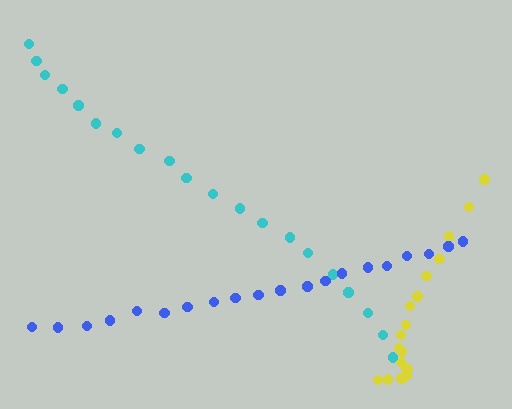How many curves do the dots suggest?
There are 3 distinct paths.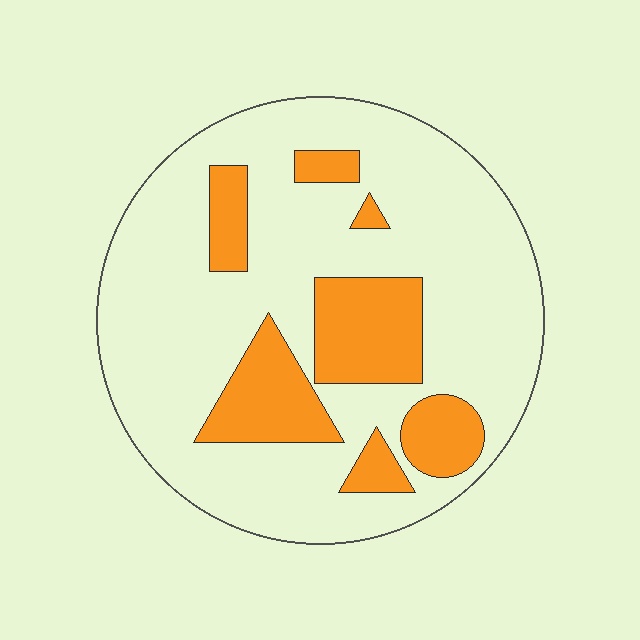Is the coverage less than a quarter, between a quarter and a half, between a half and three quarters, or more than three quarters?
Less than a quarter.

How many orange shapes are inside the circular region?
7.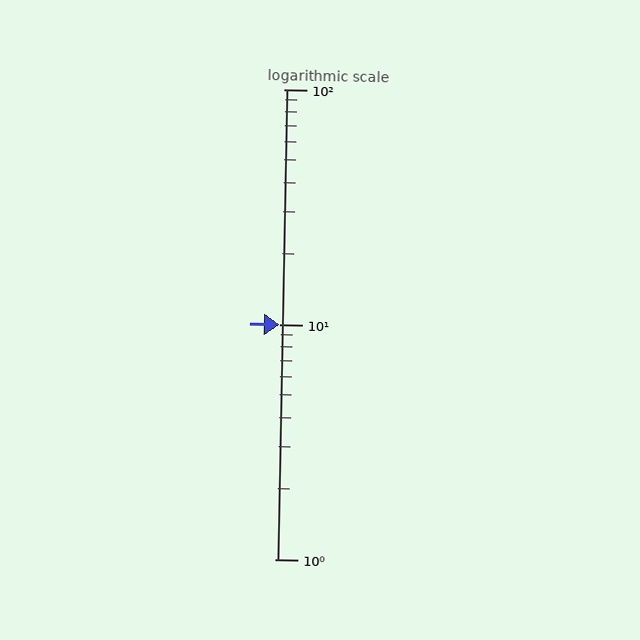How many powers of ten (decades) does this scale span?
The scale spans 2 decades, from 1 to 100.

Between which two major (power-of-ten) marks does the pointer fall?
The pointer is between 10 and 100.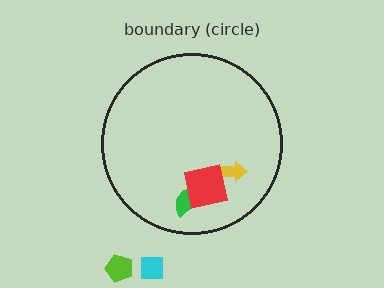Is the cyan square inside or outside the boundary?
Outside.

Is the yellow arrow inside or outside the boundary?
Inside.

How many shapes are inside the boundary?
3 inside, 2 outside.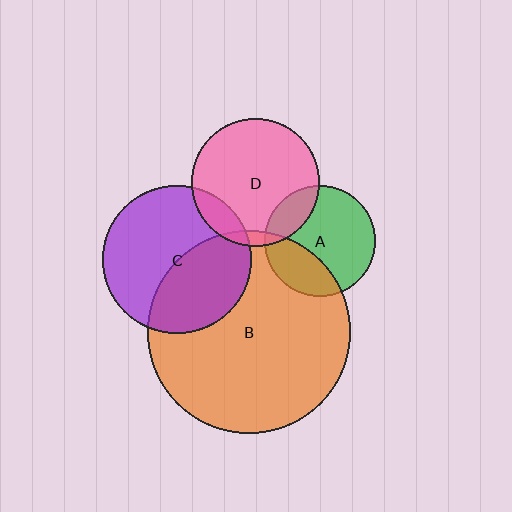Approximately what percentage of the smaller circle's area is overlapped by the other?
Approximately 40%.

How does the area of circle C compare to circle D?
Approximately 1.3 times.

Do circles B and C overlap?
Yes.